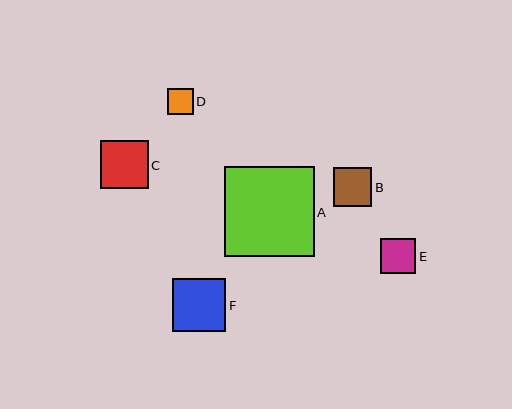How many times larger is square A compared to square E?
Square A is approximately 2.6 times the size of square E.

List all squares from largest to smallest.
From largest to smallest: A, F, C, B, E, D.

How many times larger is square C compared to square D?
Square C is approximately 1.8 times the size of square D.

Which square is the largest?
Square A is the largest with a size of approximately 89 pixels.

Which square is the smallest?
Square D is the smallest with a size of approximately 26 pixels.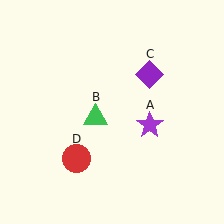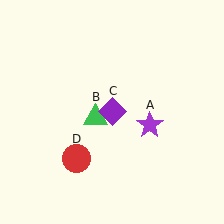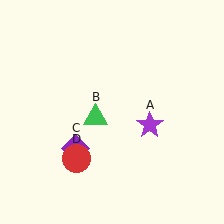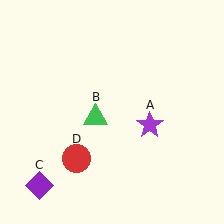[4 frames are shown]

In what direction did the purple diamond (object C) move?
The purple diamond (object C) moved down and to the left.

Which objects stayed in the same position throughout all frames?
Purple star (object A) and green triangle (object B) and red circle (object D) remained stationary.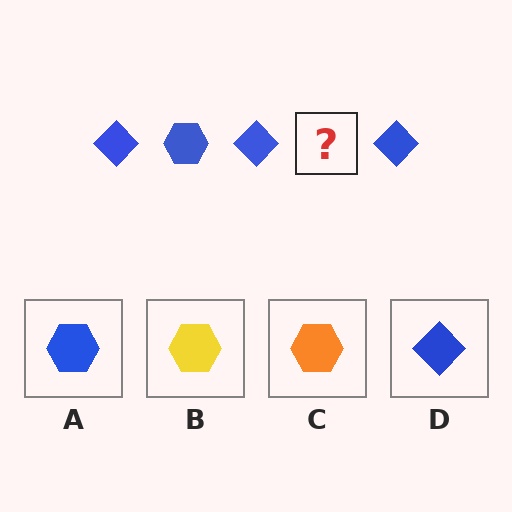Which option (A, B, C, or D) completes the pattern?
A.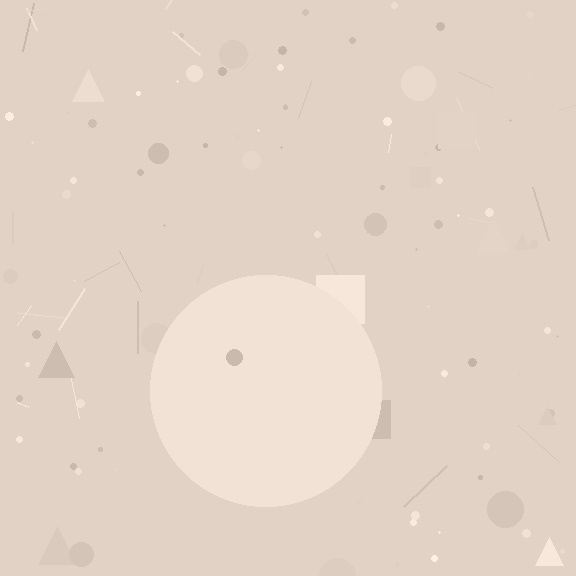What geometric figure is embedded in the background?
A circle is embedded in the background.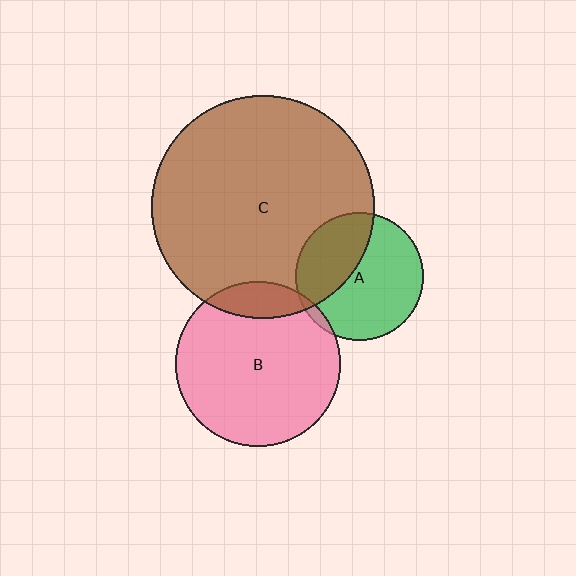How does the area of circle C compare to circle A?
Approximately 3.0 times.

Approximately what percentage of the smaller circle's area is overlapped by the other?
Approximately 5%.